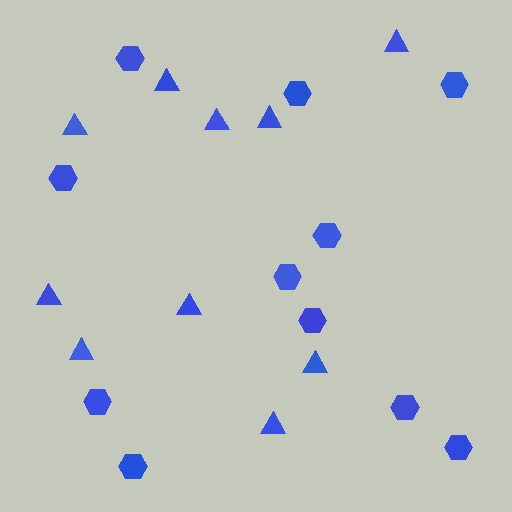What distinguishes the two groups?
There are 2 groups: one group of hexagons (11) and one group of triangles (10).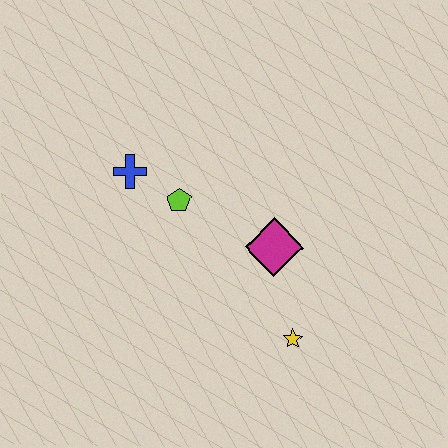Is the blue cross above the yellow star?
Yes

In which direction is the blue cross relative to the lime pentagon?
The blue cross is to the left of the lime pentagon.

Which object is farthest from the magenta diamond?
The blue cross is farthest from the magenta diamond.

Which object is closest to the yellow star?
The magenta diamond is closest to the yellow star.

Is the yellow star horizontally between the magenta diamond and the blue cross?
No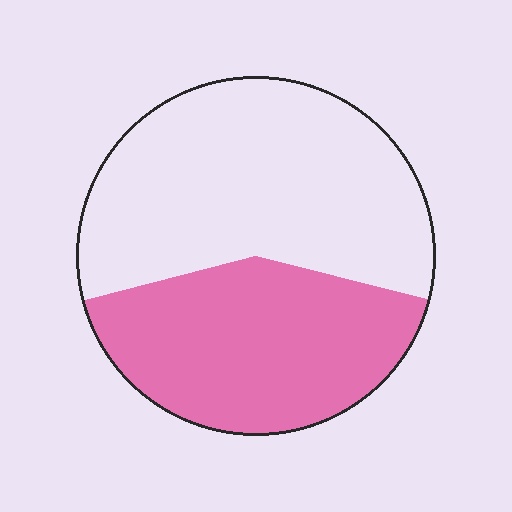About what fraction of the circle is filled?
About two fifths (2/5).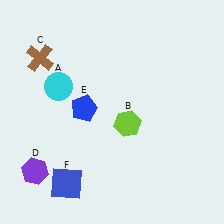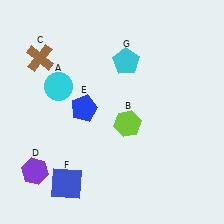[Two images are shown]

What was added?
A cyan pentagon (G) was added in Image 2.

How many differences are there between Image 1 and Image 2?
There is 1 difference between the two images.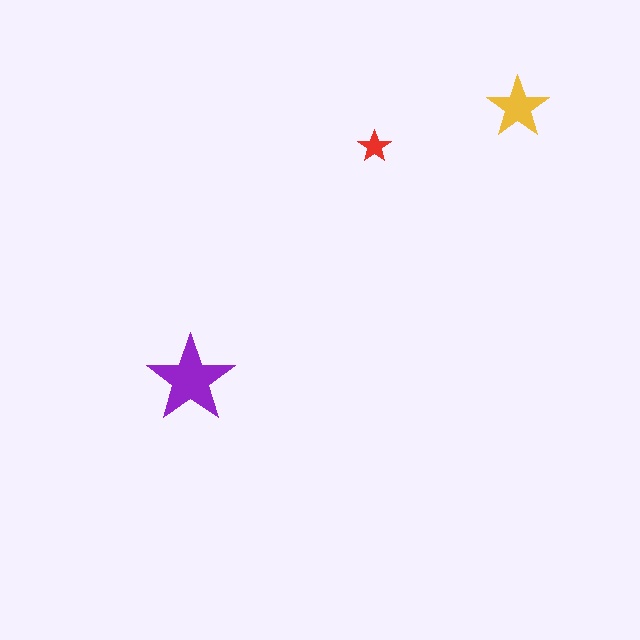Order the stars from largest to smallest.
the purple one, the yellow one, the red one.